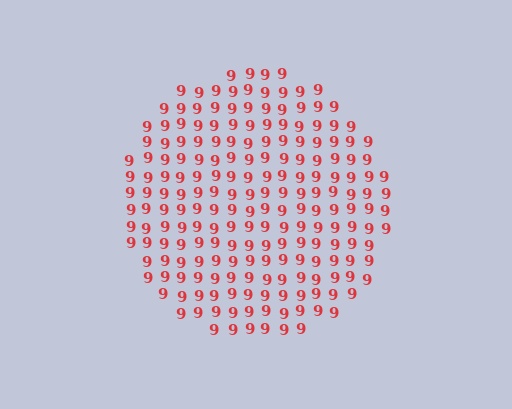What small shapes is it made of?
It is made of small digit 9's.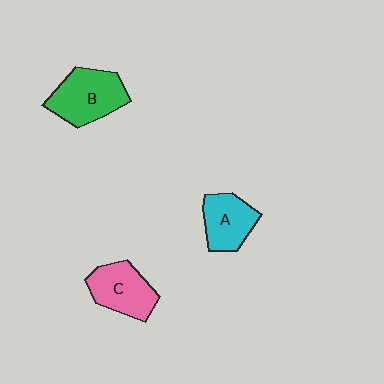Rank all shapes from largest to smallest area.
From largest to smallest: B (green), C (pink), A (cyan).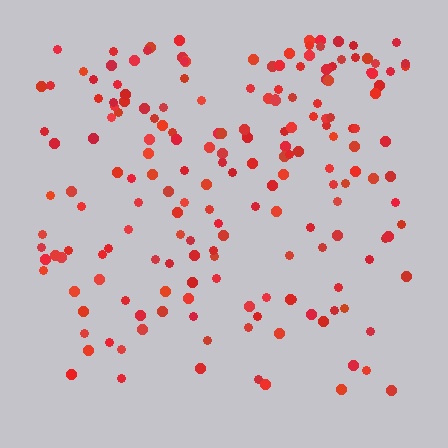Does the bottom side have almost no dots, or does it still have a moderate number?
Still a moderate number, just noticeably fewer than the top.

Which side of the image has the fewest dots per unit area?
The bottom.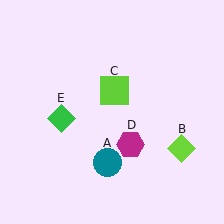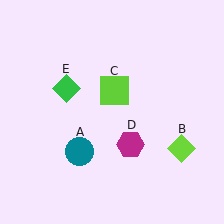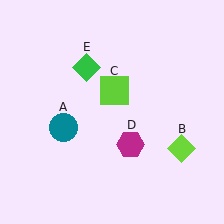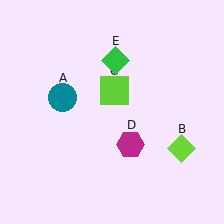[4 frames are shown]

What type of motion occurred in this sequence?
The teal circle (object A), green diamond (object E) rotated clockwise around the center of the scene.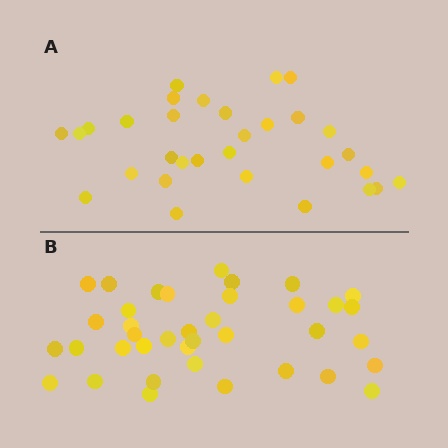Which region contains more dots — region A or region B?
Region B (the bottom region) has more dots.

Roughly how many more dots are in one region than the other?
Region B has roughly 8 or so more dots than region A.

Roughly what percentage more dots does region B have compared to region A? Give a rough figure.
About 25% more.